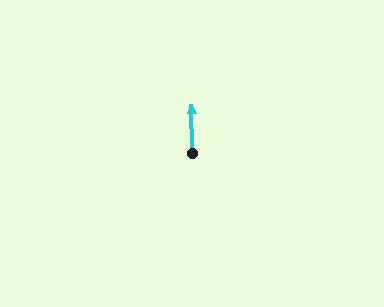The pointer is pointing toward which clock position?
Roughly 12 o'clock.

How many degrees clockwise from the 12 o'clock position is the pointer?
Approximately 360 degrees.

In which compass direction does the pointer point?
North.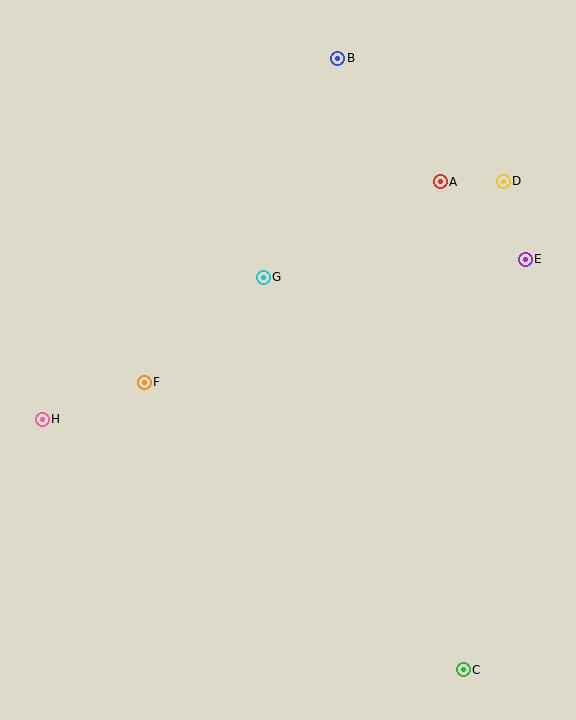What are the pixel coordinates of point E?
Point E is at (525, 259).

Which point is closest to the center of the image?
Point G at (263, 277) is closest to the center.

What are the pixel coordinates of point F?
Point F is at (144, 382).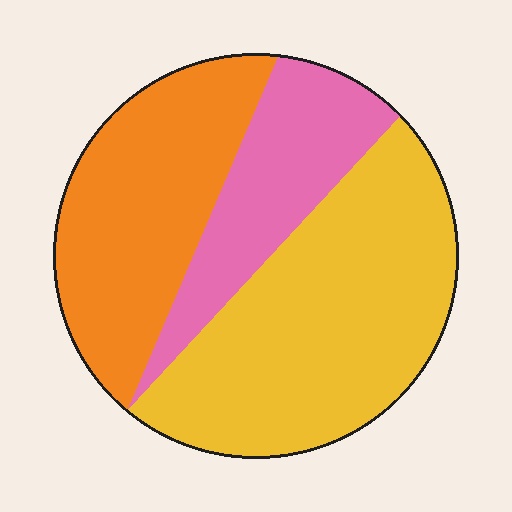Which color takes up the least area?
Pink, at roughly 20%.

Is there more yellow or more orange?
Yellow.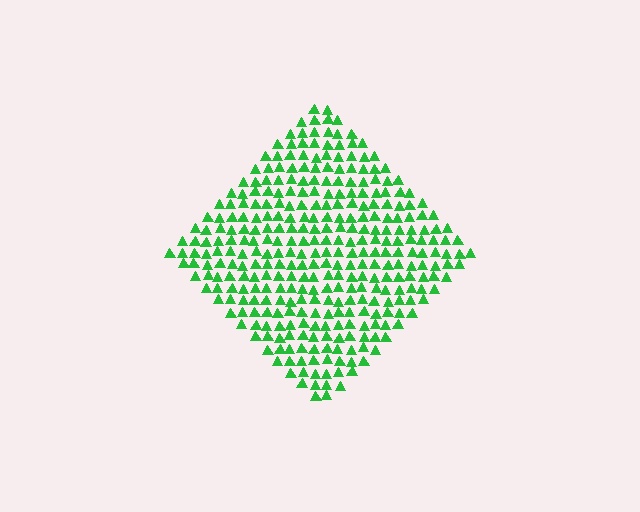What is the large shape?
The large shape is a diamond.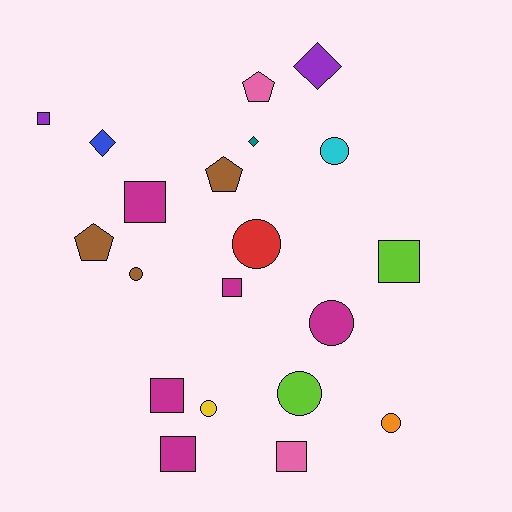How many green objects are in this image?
There are no green objects.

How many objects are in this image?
There are 20 objects.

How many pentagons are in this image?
There are 3 pentagons.